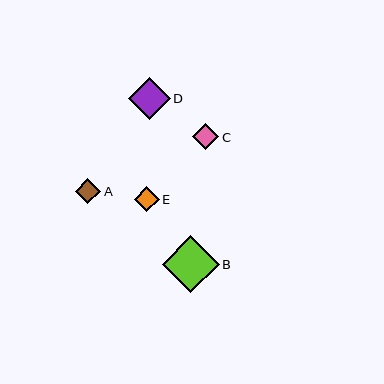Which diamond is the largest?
Diamond B is the largest with a size of approximately 57 pixels.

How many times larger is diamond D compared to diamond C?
Diamond D is approximately 1.6 times the size of diamond C.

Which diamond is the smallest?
Diamond A is the smallest with a size of approximately 25 pixels.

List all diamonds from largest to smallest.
From largest to smallest: B, D, C, E, A.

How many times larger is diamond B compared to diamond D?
Diamond B is approximately 1.4 times the size of diamond D.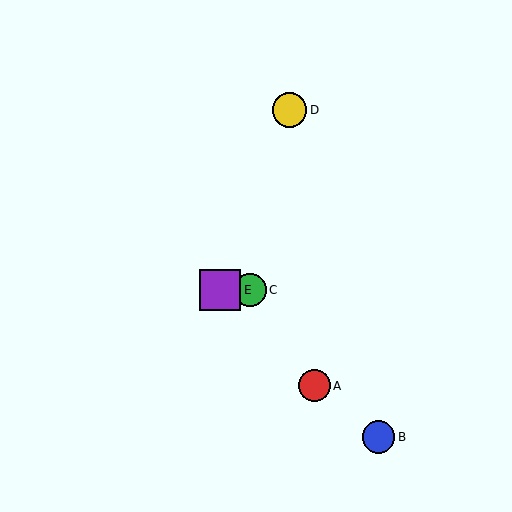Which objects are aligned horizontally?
Objects C, E are aligned horizontally.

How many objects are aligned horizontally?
2 objects (C, E) are aligned horizontally.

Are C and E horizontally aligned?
Yes, both are at y≈290.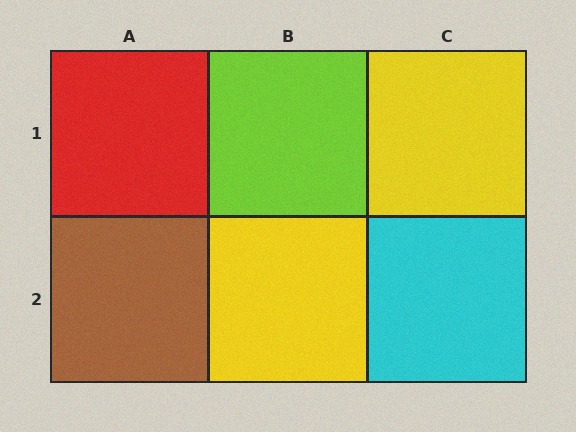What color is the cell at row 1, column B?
Lime.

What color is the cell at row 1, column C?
Yellow.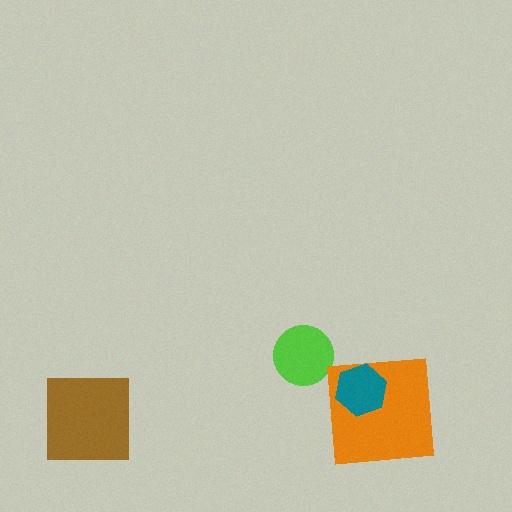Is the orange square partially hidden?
Yes, it is partially covered by another shape.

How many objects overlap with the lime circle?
0 objects overlap with the lime circle.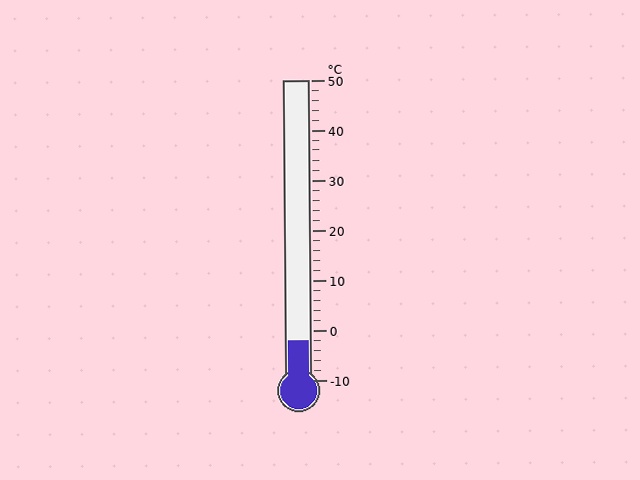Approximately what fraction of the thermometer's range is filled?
The thermometer is filled to approximately 15% of its range.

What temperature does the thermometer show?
The thermometer shows approximately -2°C.